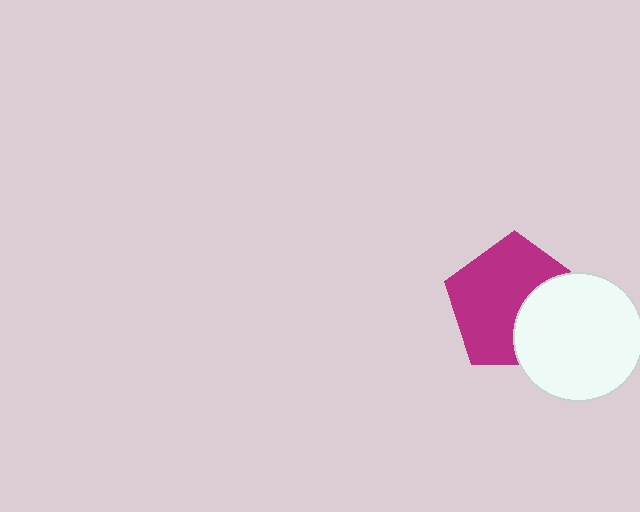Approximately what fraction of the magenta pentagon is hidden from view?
Roughly 34% of the magenta pentagon is hidden behind the white circle.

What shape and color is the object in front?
The object in front is a white circle.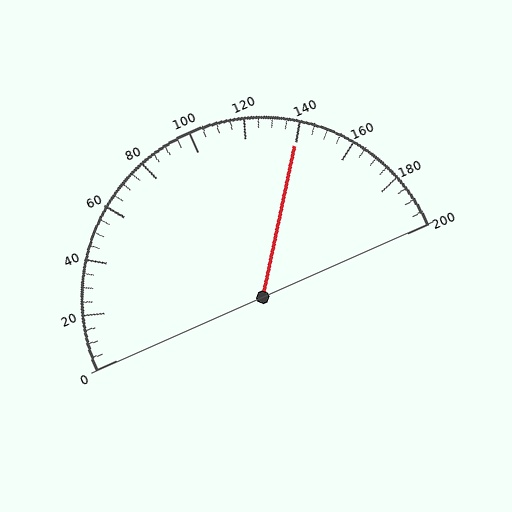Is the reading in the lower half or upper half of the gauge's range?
The reading is in the upper half of the range (0 to 200).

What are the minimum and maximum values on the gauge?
The gauge ranges from 0 to 200.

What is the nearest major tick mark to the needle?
The nearest major tick mark is 140.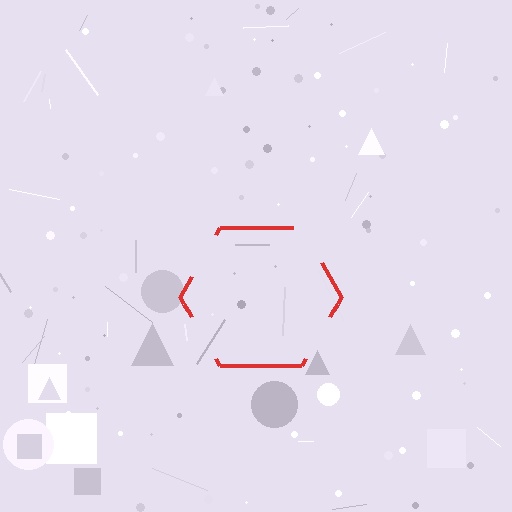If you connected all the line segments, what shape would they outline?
They would outline a hexagon.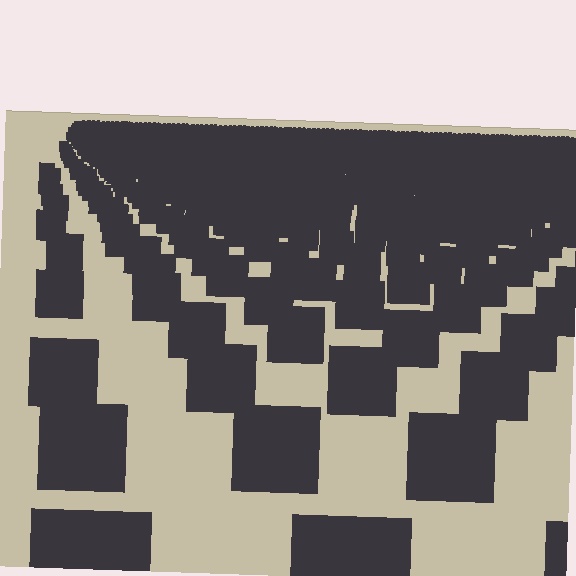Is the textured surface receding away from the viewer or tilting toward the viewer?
The surface is receding away from the viewer. Texture elements get smaller and denser toward the top.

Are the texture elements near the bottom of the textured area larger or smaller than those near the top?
Larger. Near the bottom, elements are closer to the viewer and appear at a bigger on-screen size.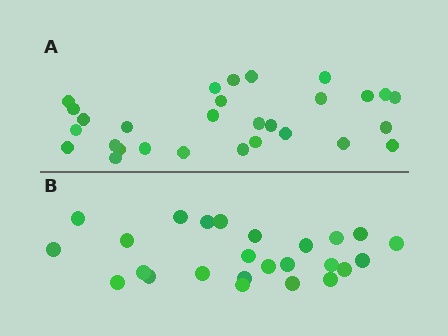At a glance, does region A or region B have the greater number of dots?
Region A (the top region) has more dots.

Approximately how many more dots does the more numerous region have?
Region A has about 4 more dots than region B.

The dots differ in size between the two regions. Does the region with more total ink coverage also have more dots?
No. Region B has more total ink coverage because its dots are larger, but region A actually contains more individual dots. Total area can be misleading — the number of items is what matters here.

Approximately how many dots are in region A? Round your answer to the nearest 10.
About 30 dots. (The exact count is 29, which rounds to 30.)